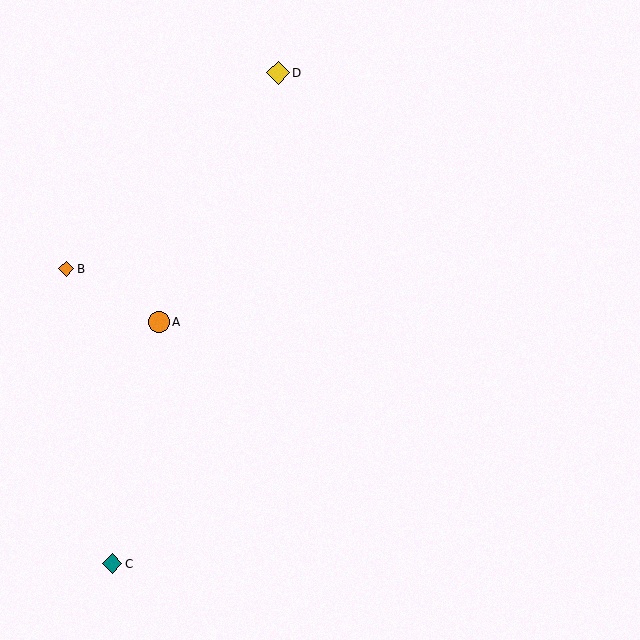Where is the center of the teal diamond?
The center of the teal diamond is at (112, 564).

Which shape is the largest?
The yellow diamond (labeled D) is the largest.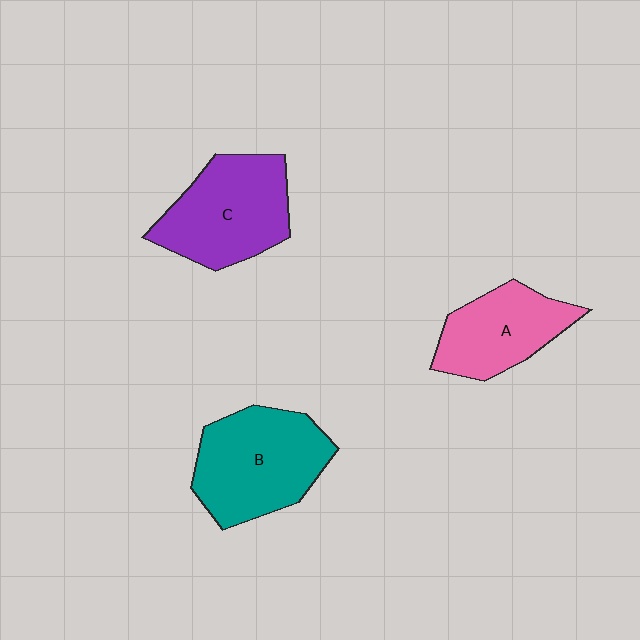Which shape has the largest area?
Shape B (teal).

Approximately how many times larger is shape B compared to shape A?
Approximately 1.4 times.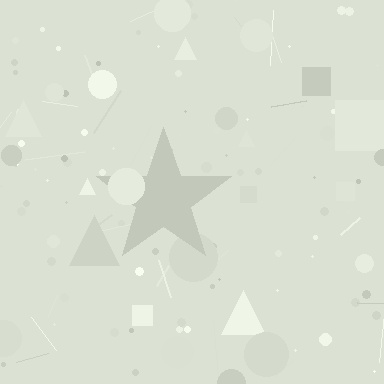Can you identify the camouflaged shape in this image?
The camouflaged shape is a star.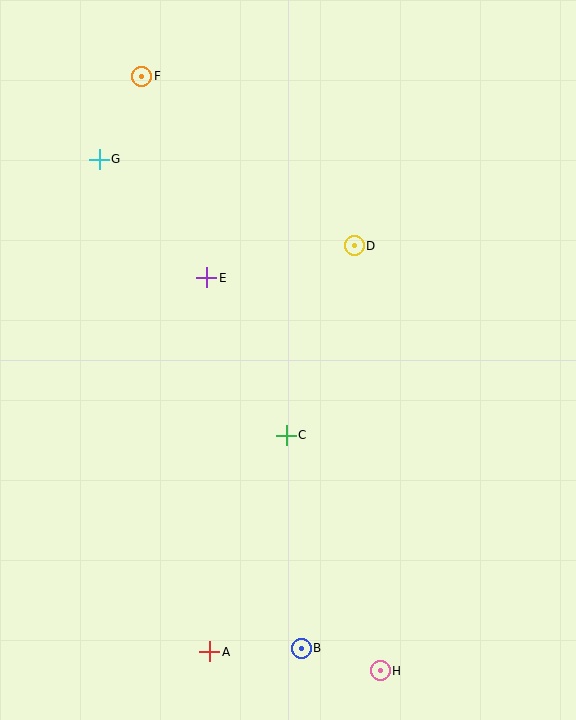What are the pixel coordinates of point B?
Point B is at (301, 648).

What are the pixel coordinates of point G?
Point G is at (99, 159).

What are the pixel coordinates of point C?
Point C is at (286, 435).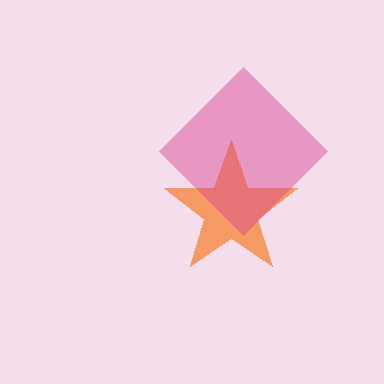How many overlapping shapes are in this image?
There are 2 overlapping shapes in the image.